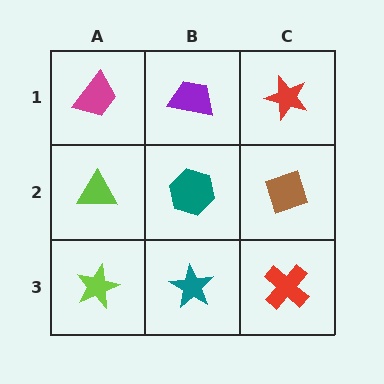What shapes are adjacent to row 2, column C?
A red star (row 1, column C), a red cross (row 3, column C), a teal hexagon (row 2, column B).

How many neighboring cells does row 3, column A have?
2.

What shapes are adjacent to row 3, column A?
A lime triangle (row 2, column A), a teal star (row 3, column B).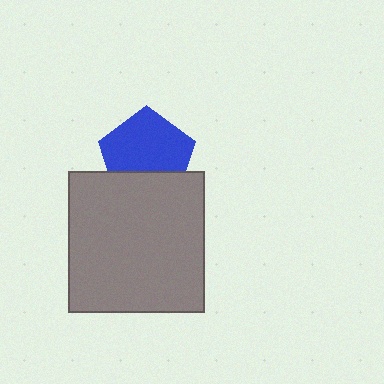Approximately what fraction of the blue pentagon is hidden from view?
Roughly 31% of the blue pentagon is hidden behind the gray rectangle.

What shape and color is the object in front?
The object in front is a gray rectangle.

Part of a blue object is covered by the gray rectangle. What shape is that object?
It is a pentagon.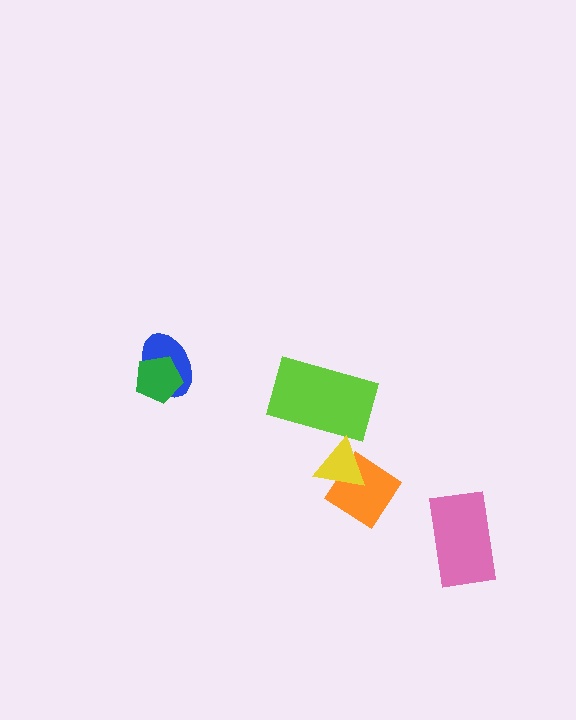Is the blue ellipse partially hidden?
Yes, it is partially covered by another shape.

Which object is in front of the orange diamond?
The yellow triangle is in front of the orange diamond.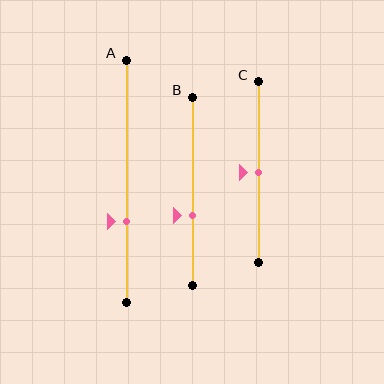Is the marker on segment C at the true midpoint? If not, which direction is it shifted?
Yes, the marker on segment C is at the true midpoint.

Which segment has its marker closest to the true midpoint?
Segment C has its marker closest to the true midpoint.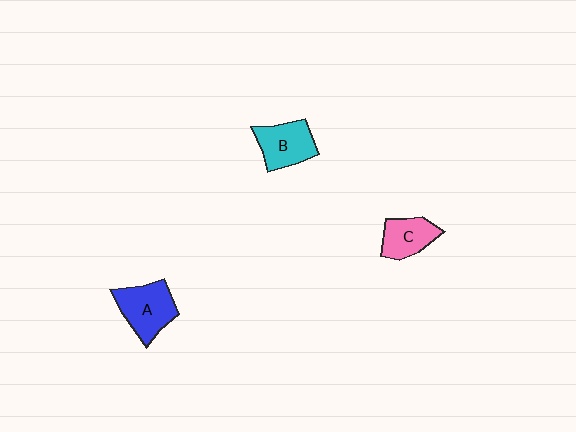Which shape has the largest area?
Shape A (blue).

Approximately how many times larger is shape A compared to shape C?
Approximately 1.4 times.